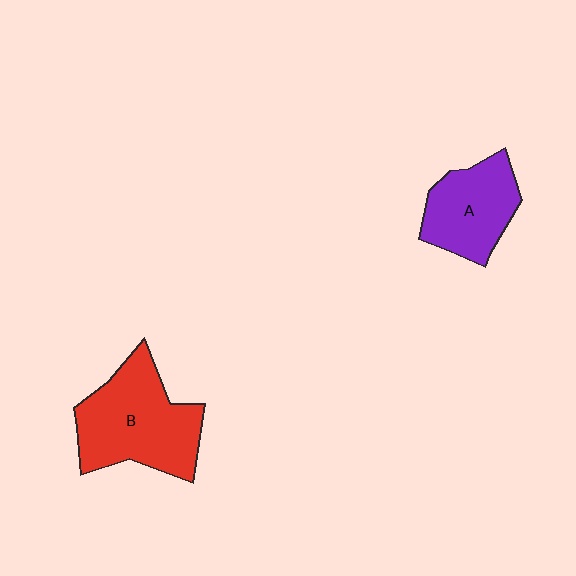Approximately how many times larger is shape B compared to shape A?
Approximately 1.5 times.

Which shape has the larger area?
Shape B (red).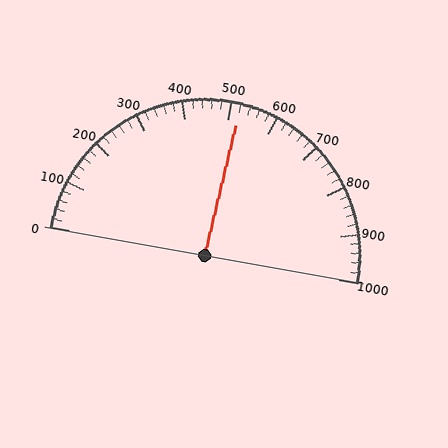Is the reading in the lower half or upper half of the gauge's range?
The reading is in the upper half of the range (0 to 1000).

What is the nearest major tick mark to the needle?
The nearest major tick mark is 500.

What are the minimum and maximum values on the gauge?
The gauge ranges from 0 to 1000.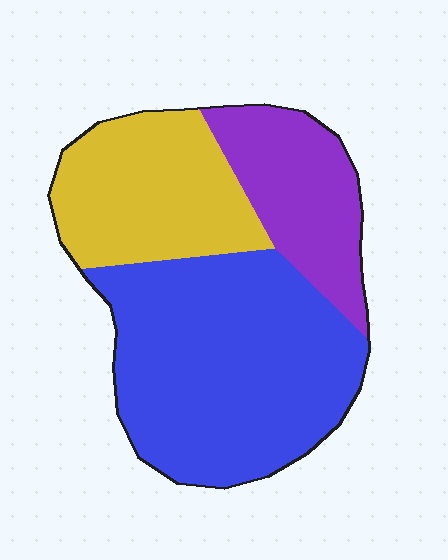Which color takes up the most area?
Blue, at roughly 50%.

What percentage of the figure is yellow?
Yellow covers about 25% of the figure.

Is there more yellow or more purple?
Yellow.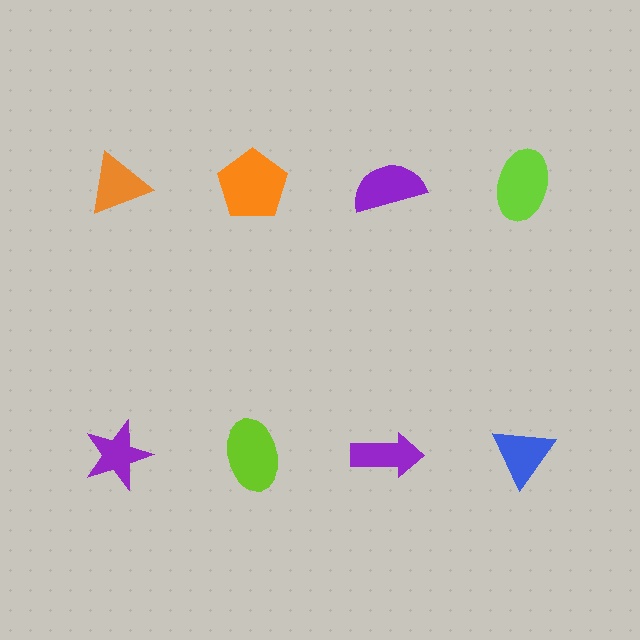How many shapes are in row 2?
4 shapes.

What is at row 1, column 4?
A lime ellipse.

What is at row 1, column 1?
An orange triangle.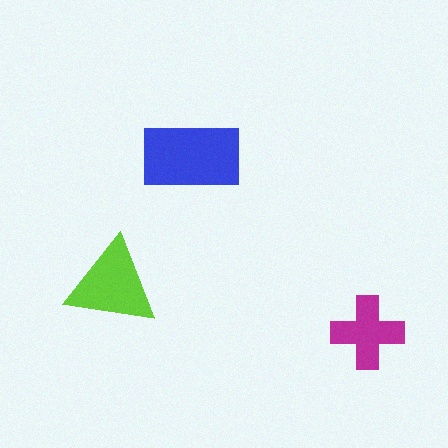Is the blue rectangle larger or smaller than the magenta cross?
Larger.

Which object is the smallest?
The magenta cross.